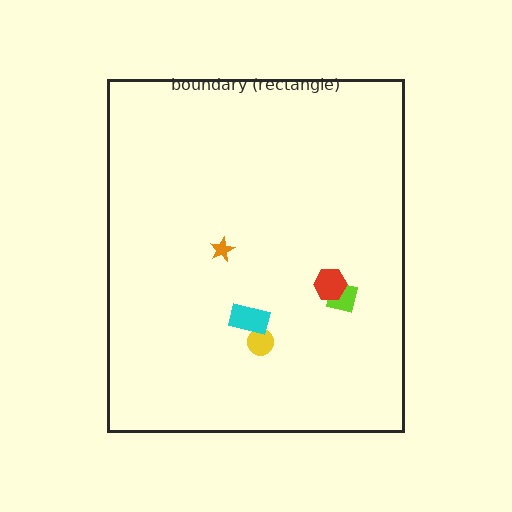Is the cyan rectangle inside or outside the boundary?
Inside.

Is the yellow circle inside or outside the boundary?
Inside.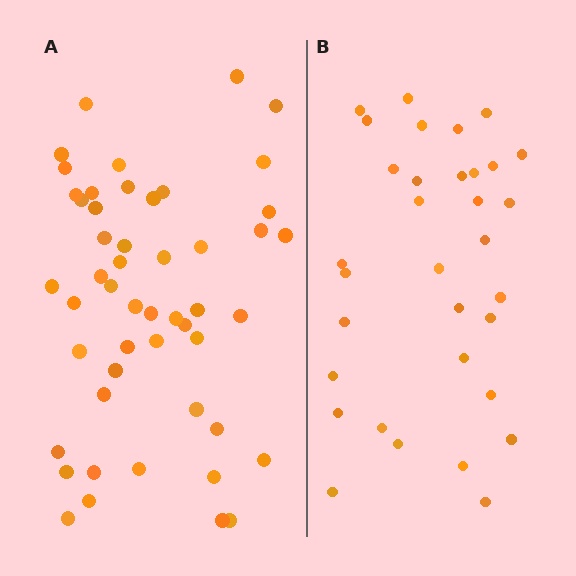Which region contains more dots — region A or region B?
Region A (the left region) has more dots.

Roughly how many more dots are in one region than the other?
Region A has approximately 15 more dots than region B.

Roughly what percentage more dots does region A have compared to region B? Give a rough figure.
About 50% more.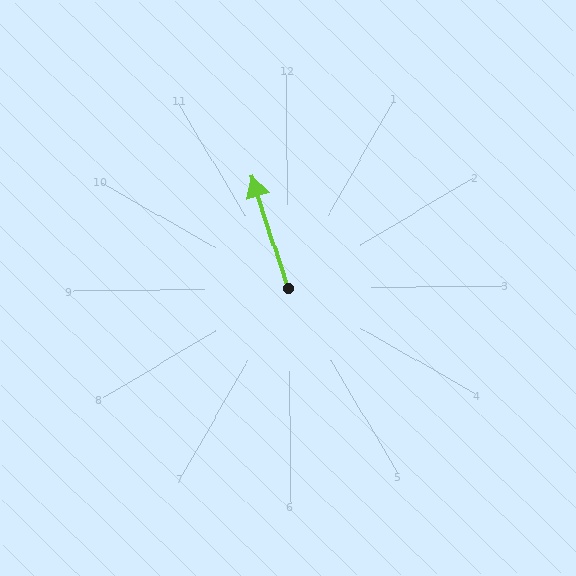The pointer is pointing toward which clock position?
Roughly 11 o'clock.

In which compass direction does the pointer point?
North.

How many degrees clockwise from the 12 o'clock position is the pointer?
Approximately 343 degrees.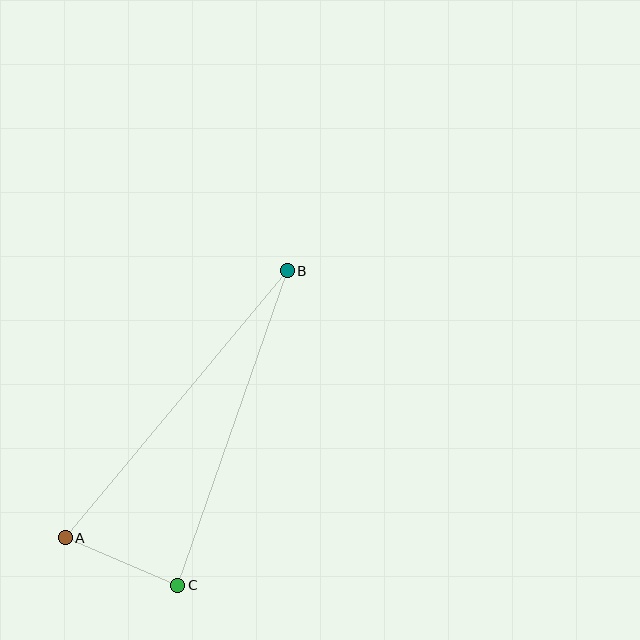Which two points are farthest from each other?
Points A and B are farthest from each other.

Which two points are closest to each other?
Points A and C are closest to each other.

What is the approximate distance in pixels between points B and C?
The distance between B and C is approximately 333 pixels.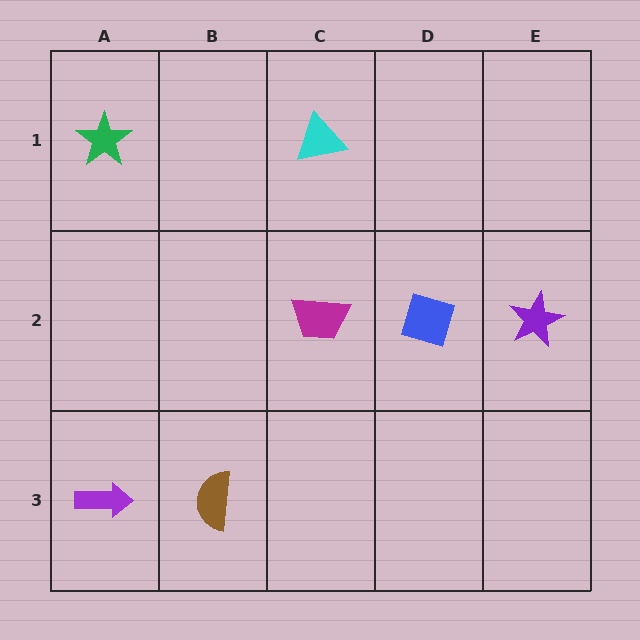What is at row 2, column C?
A magenta trapezoid.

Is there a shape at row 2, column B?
No, that cell is empty.